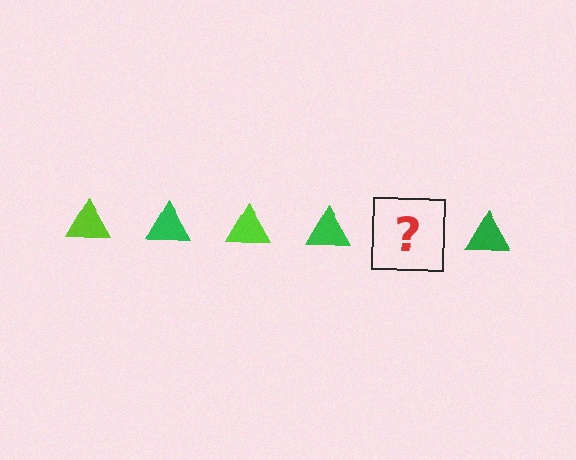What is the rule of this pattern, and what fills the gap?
The rule is that the pattern cycles through lime, green triangles. The gap should be filled with a lime triangle.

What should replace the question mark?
The question mark should be replaced with a lime triangle.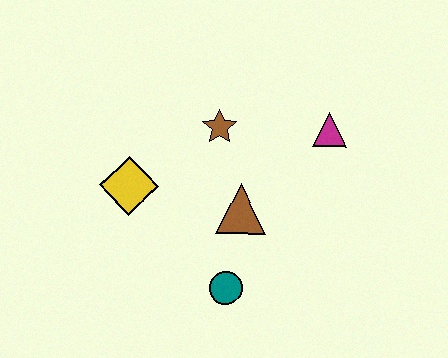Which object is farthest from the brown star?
The teal circle is farthest from the brown star.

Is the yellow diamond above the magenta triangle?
No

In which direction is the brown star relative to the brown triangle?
The brown star is above the brown triangle.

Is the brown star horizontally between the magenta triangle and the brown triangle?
No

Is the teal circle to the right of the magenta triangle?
No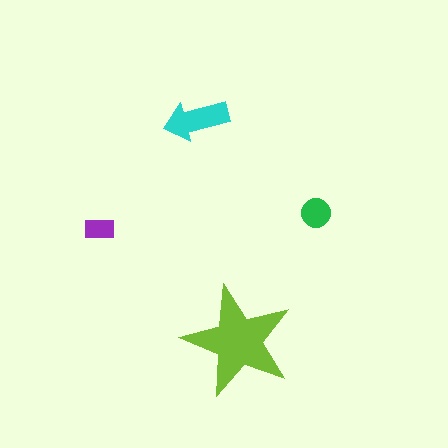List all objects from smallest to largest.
The purple rectangle, the green circle, the cyan arrow, the lime star.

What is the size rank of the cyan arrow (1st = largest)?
2nd.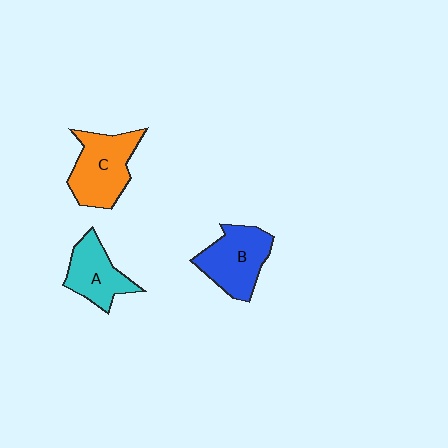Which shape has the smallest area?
Shape A (cyan).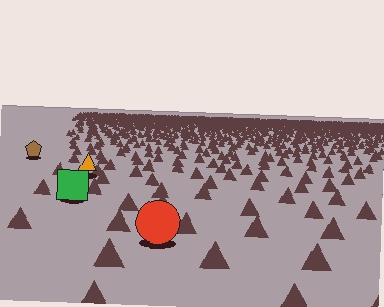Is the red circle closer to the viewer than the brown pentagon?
Yes. The red circle is closer — you can tell from the texture gradient: the ground texture is coarser near it.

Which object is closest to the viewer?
The red circle is closest. The texture marks near it are larger and more spread out.